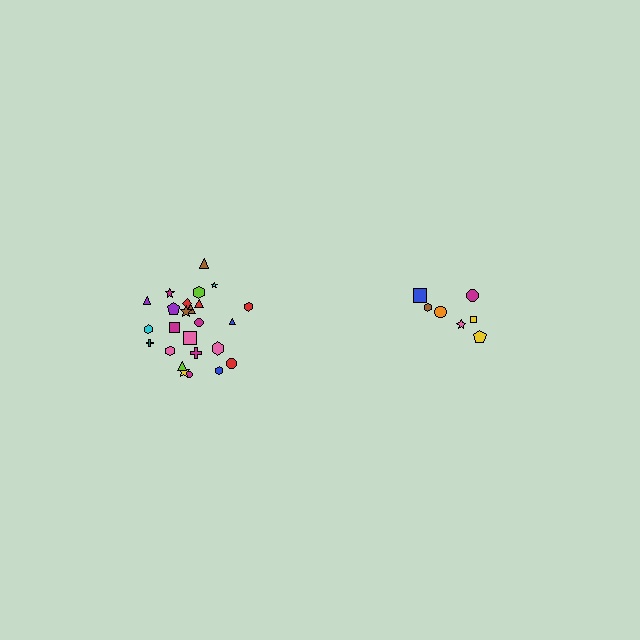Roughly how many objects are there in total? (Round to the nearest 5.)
Roughly 30 objects in total.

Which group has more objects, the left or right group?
The left group.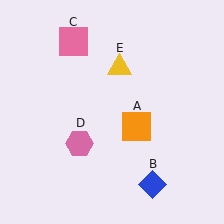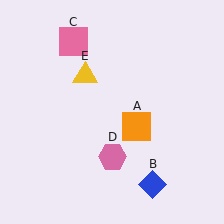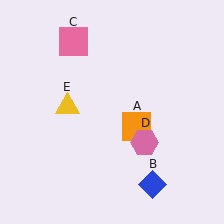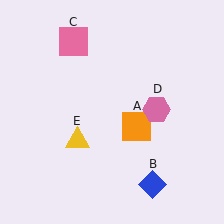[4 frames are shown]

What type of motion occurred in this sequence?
The pink hexagon (object D), yellow triangle (object E) rotated counterclockwise around the center of the scene.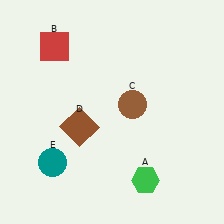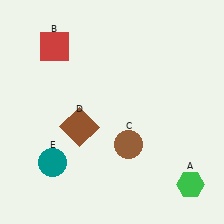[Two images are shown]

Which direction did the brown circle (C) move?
The brown circle (C) moved down.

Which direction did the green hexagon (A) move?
The green hexagon (A) moved right.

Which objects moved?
The objects that moved are: the green hexagon (A), the brown circle (C).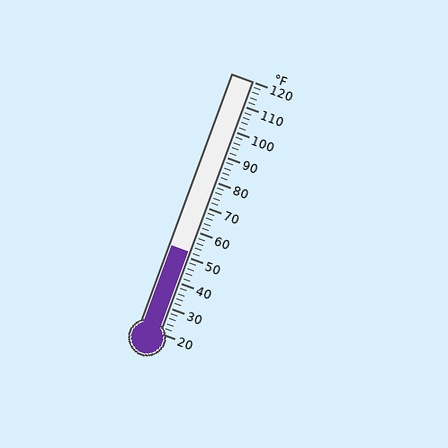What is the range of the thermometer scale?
The thermometer scale ranges from 20°F to 120°F.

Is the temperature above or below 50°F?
The temperature is above 50°F.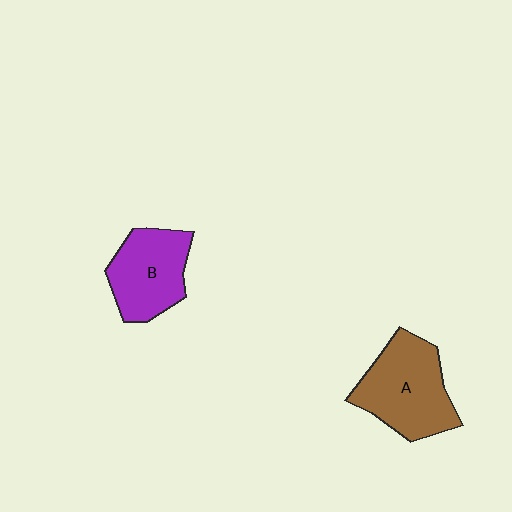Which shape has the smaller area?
Shape B (purple).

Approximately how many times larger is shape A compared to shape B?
Approximately 1.2 times.